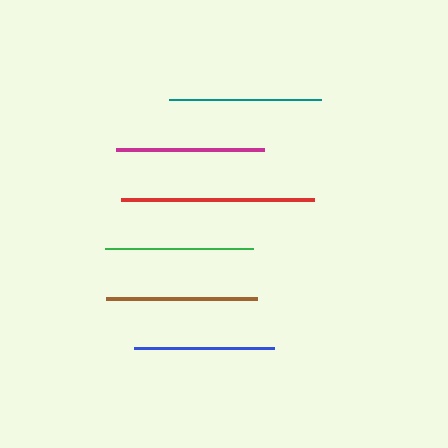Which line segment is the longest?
The red line is the longest at approximately 193 pixels.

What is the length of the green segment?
The green segment is approximately 148 pixels long.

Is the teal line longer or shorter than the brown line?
The teal line is longer than the brown line.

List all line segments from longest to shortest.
From longest to shortest: red, teal, brown, green, magenta, blue.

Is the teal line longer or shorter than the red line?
The red line is longer than the teal line.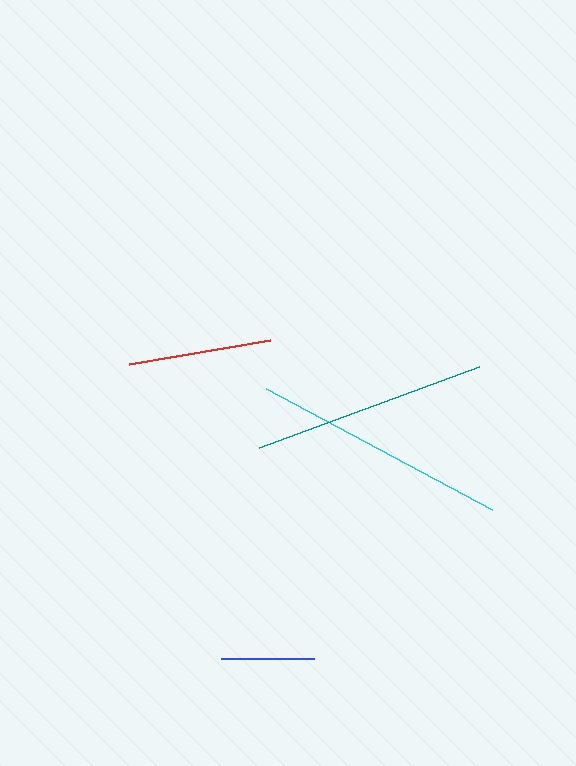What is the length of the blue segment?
The blue segment is approximately 93 pixels long.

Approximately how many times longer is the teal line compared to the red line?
The teal line is approximately 1.6 times the length of the red line.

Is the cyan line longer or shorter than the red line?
The cyan line is longer than the red line.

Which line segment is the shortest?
The blue line is the shortest at approximately 93 pixels.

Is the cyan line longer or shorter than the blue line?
The cyan line is longer than the blue line.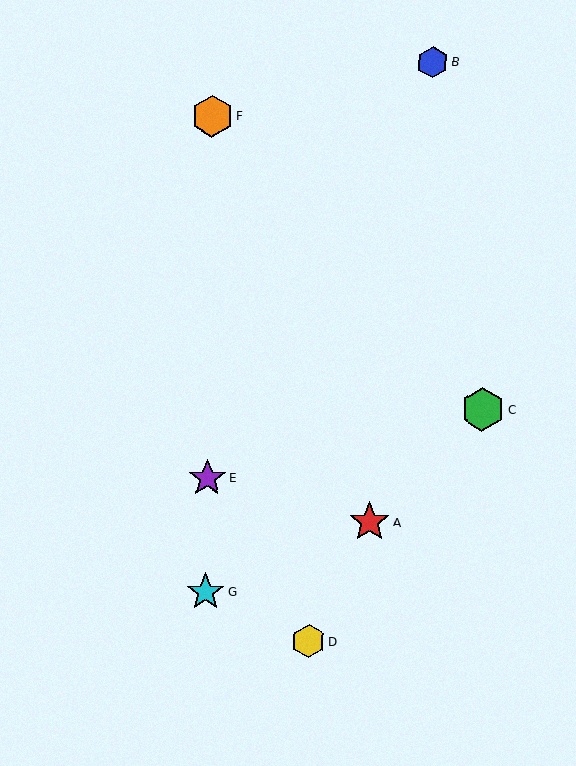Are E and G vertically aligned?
Yes, both are at x≈207.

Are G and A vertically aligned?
No, G is at x≈206 and A is at x≈370.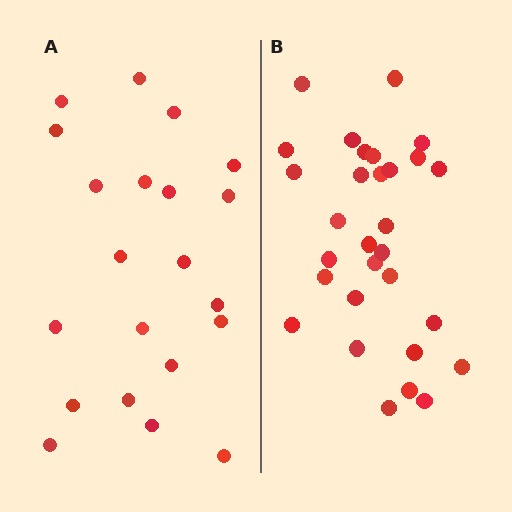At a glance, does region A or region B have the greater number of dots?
Region B (the right region) has more dots.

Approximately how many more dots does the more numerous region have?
Region B has roughly 8 or so more dots than region A.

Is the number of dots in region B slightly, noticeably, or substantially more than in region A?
Region B has noticeably more, but not dramatically so. The ratio is roughly 1.4 to 1.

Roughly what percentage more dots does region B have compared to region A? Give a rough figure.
About 45% more.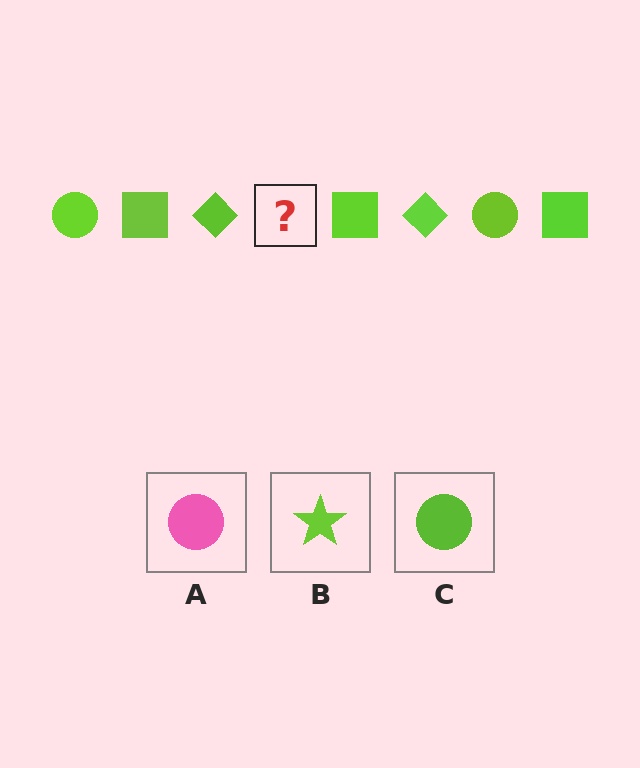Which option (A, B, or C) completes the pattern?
C.